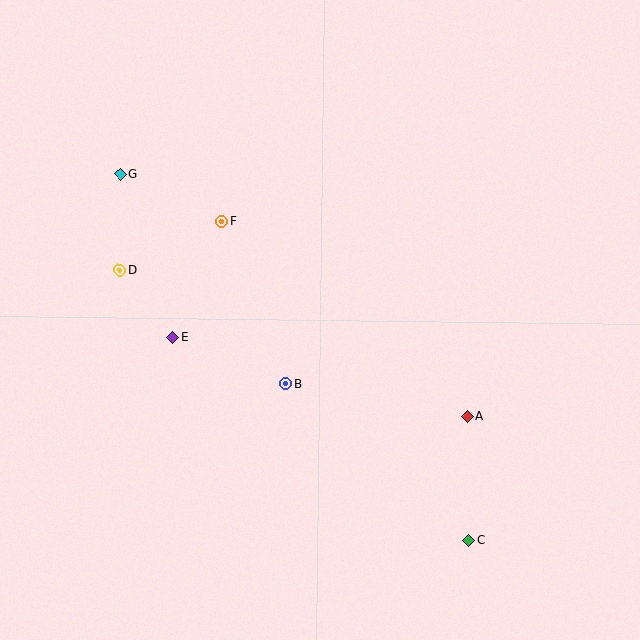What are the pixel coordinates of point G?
Point G is at (120, 174).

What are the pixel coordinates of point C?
Point C is at (469, 540).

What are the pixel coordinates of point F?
Point F is at (222, 221).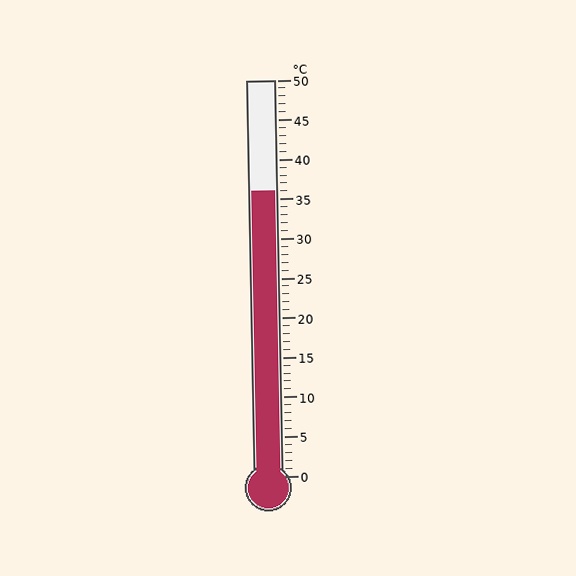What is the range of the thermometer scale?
The thermometer scale ranges from 0°C to 50°C.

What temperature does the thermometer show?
The thermometer shows approximately 36°C.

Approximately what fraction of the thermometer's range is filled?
The thermometer is filled to approximately 70% of its range.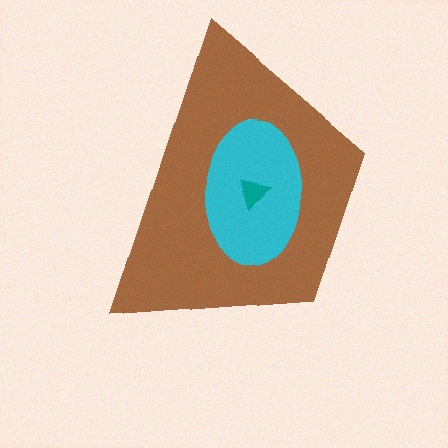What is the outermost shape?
The brown trapezoid.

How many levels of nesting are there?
3.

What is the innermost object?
The teal triangle.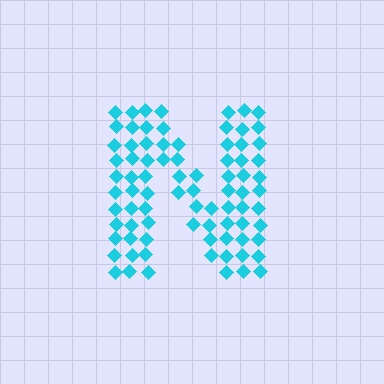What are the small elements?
The small elements are diamonds.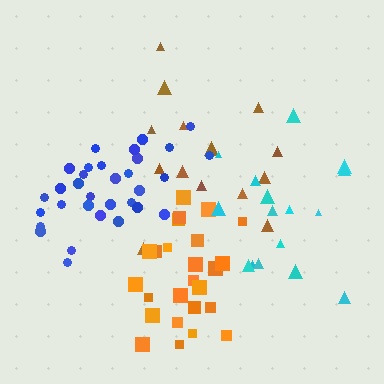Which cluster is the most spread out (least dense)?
Brown.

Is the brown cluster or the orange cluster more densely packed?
Orange.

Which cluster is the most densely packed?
Orange.